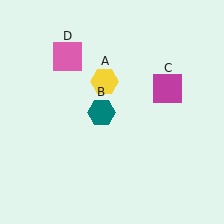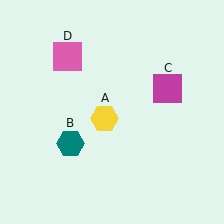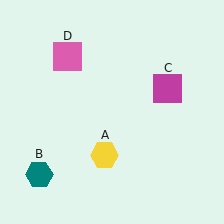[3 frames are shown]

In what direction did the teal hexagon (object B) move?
The teal hexagon (object B) moved down and to the left.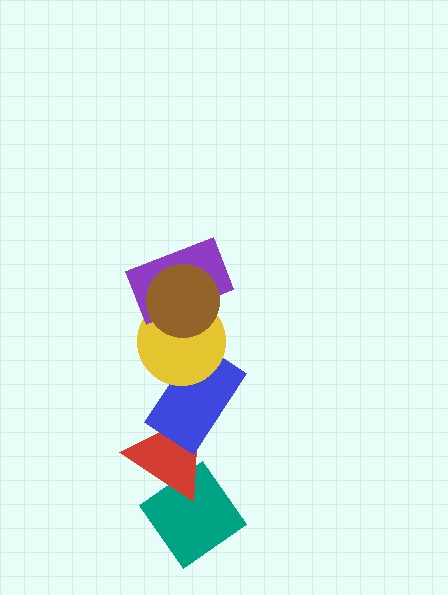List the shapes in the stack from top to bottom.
From top to bottom: the brown circle, the purple rectangle, the yellow circle, the blue rectangle, the red triangle, the teal diamond.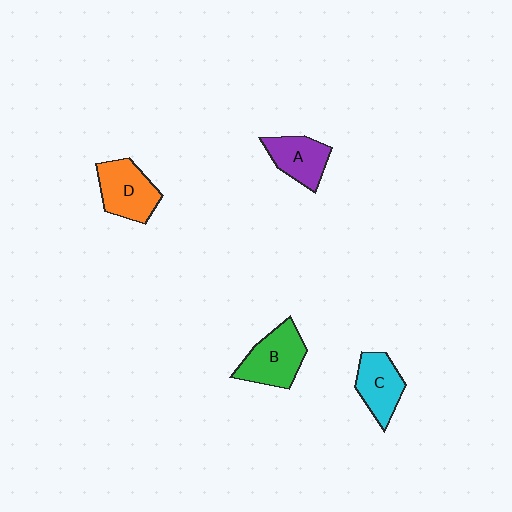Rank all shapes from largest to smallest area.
From largest to smallest: B (green), D (orange), C (cyan), A (purple).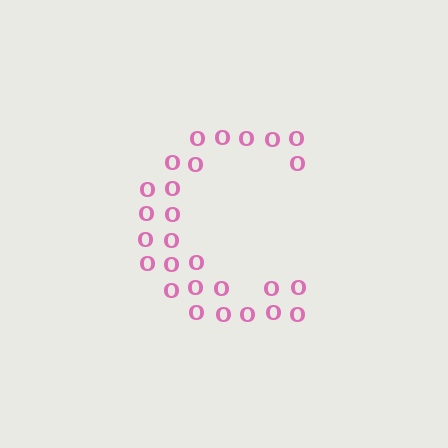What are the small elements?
The small elements are letter O's.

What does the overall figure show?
The overall figure shows the letter C.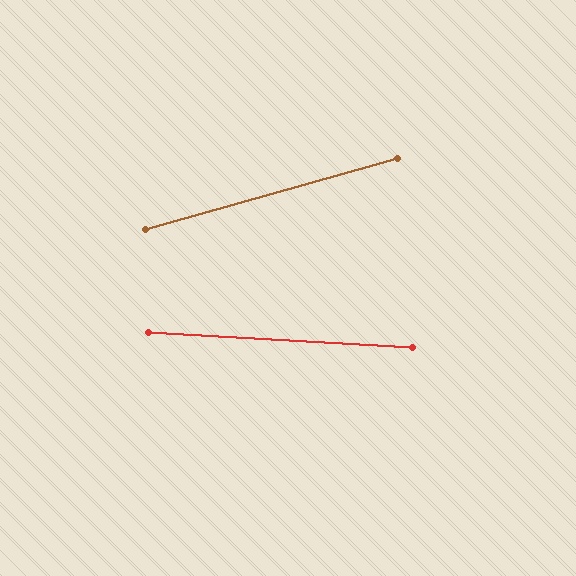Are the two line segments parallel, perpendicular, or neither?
Neither parallel nor perpendicular — they differ by about 19°.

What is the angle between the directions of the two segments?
Approximately 19 degrees.